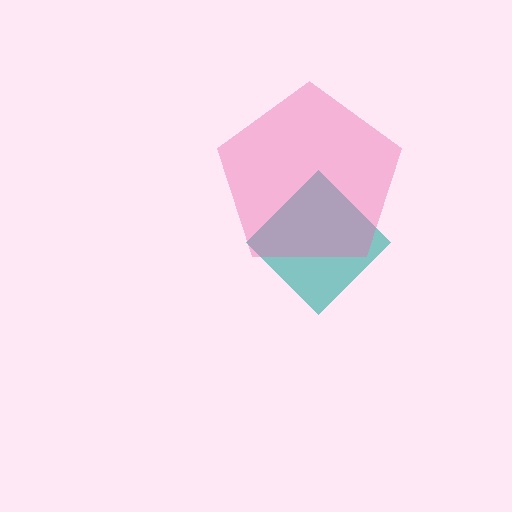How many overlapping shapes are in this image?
There are 2 overlapping shapes in the image.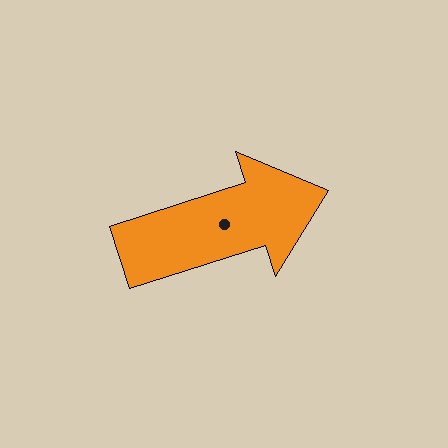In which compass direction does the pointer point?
East.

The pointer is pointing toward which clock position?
Roughly 2 o'clock.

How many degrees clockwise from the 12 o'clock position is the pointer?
Approximately 72 degrees.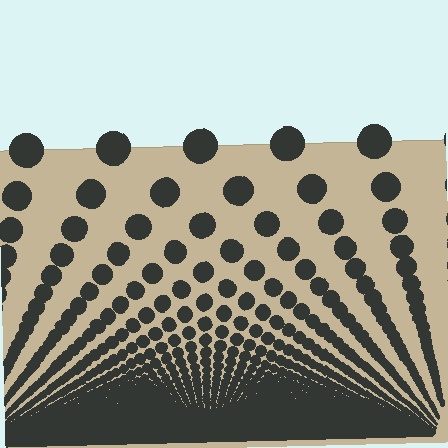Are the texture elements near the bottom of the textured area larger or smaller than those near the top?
Smaller. The gradient is inverted — elements near the bottom are smaller and denser.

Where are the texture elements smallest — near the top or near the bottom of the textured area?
Near the bottom.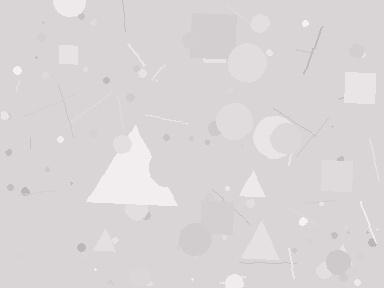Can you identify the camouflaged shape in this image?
The camouflaged shape is a triangle.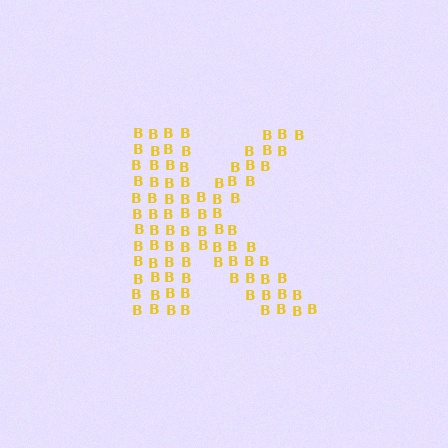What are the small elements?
The small elements are letter B's.